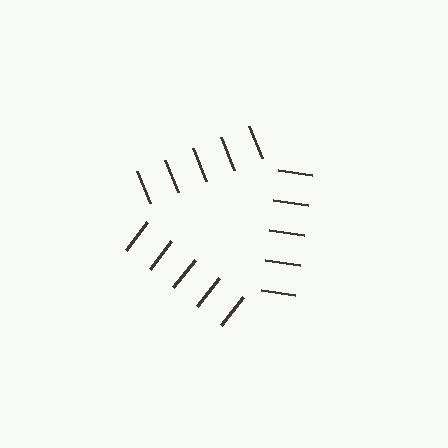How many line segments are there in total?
15 — 5 along each of the 3 edges.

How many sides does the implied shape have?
3 sides — the line-ends trace a triangle.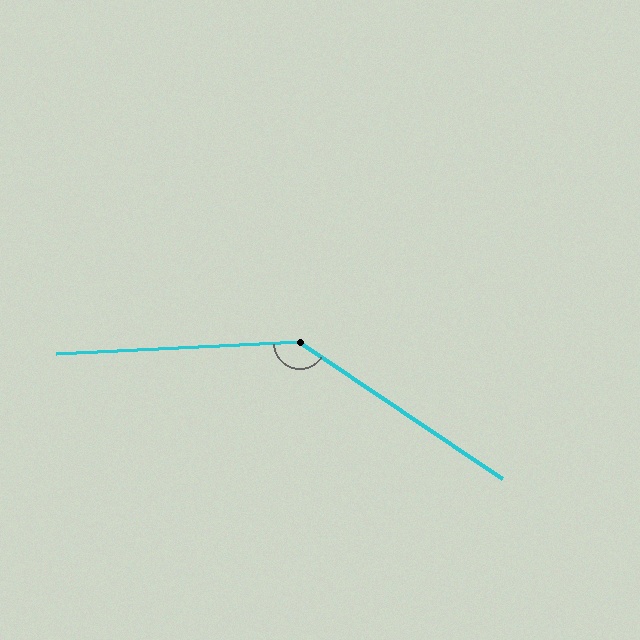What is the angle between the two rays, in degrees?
Approximately 144 degrees.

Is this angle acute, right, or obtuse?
It is obtuse.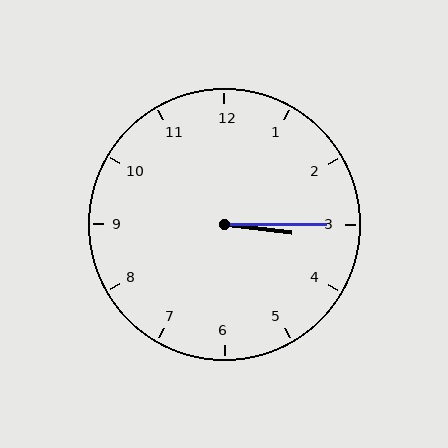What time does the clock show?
3:15.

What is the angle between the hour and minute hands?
Approximately 8 degrees.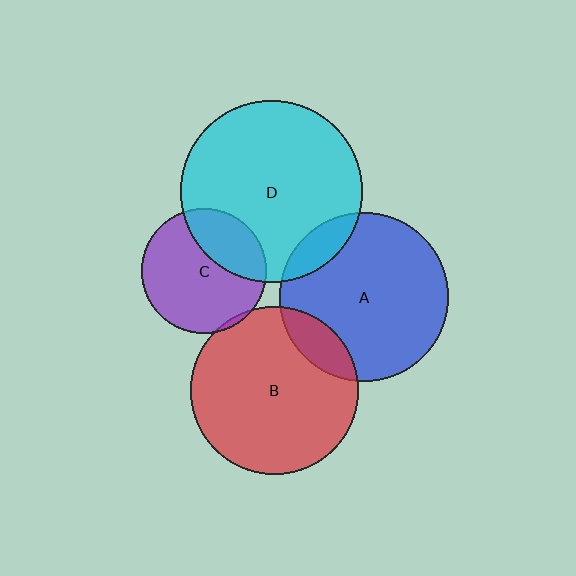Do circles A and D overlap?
Yes.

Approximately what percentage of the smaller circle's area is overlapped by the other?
Approximately 10%.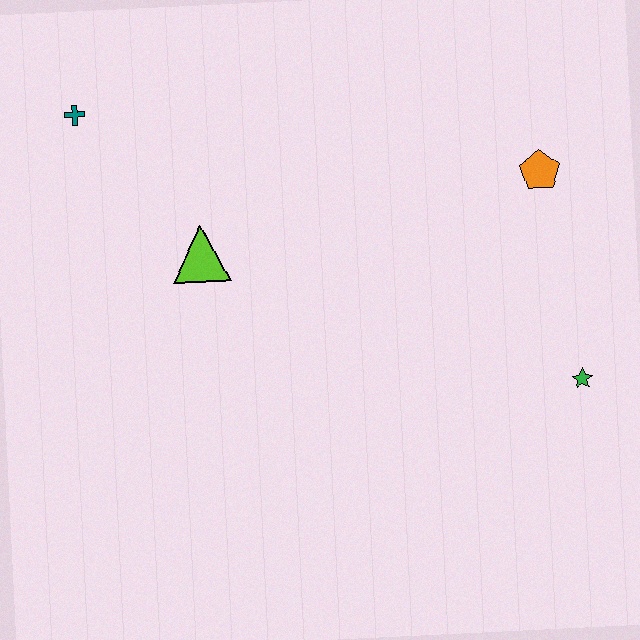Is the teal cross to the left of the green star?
Yes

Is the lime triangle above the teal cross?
No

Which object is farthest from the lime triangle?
The green star is farthest from the lime triangle.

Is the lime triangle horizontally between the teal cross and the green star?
Yes